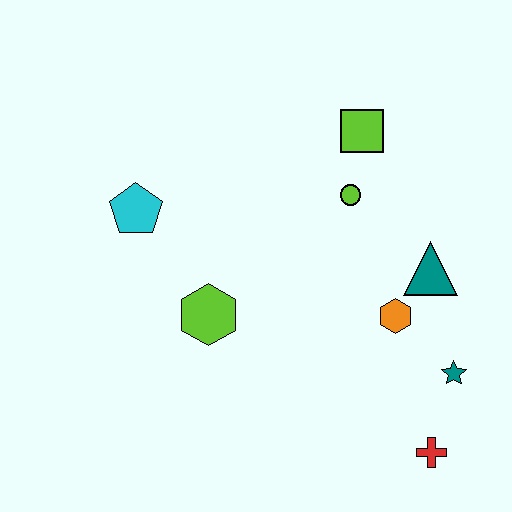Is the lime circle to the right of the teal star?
No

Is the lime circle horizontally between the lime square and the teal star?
No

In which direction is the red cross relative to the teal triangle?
The red cross is below the teal triangle.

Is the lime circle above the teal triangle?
Yes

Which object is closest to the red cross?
The teal star is closest to the red cross.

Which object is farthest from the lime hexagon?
The red cross is farthest from the lime hexagon.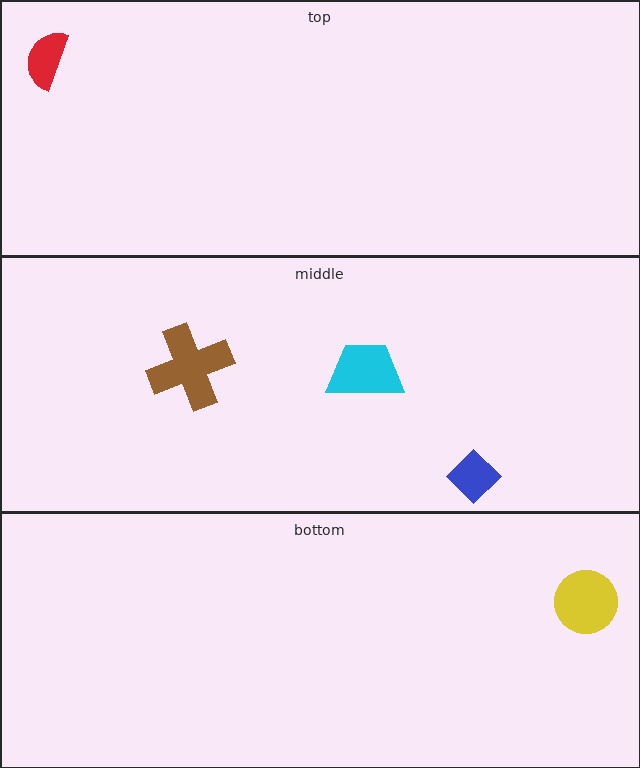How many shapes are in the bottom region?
1.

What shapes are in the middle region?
The cyan trapezoid, the blue diamond, the brown cross.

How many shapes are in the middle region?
3.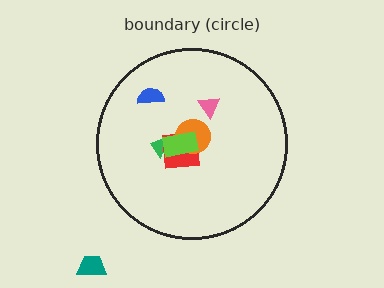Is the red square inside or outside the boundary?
Inside.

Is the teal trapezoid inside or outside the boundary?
Outside.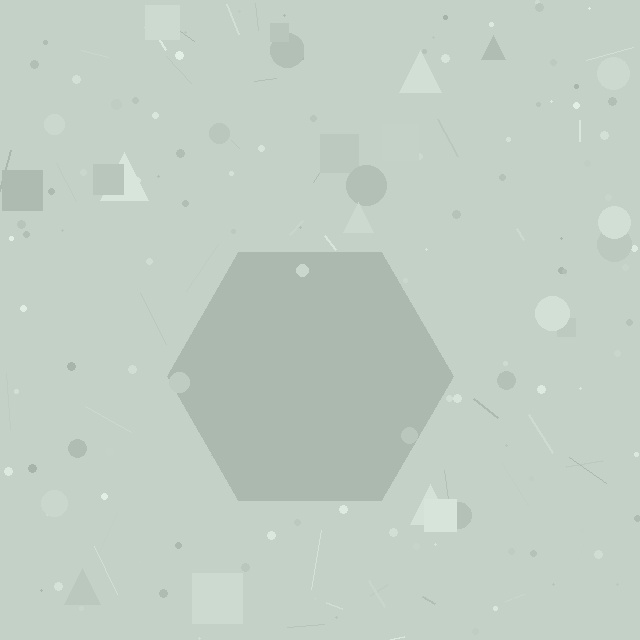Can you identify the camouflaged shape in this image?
The camouflaged shape is a hexagon.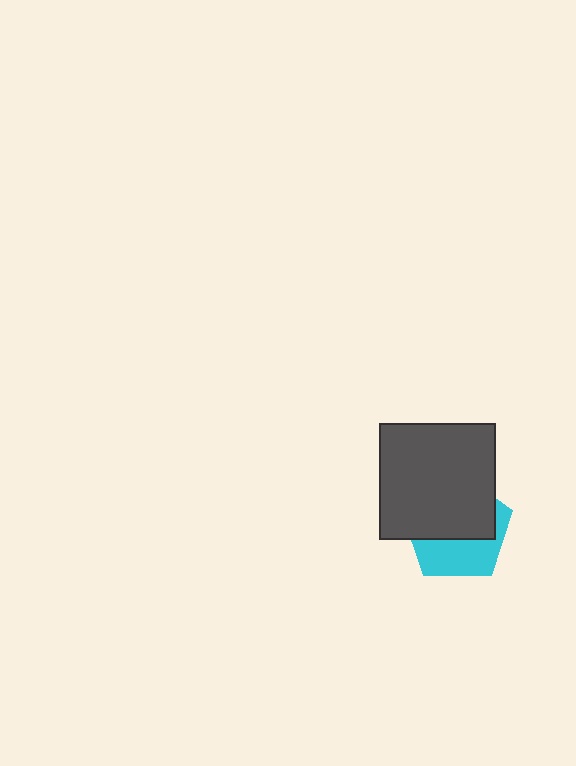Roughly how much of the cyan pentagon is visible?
A small part of it is visible (roughly 42%).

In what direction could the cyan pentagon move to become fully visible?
The cyan pentagon could move down. That would shift it out from behind the dark gray square entirely.